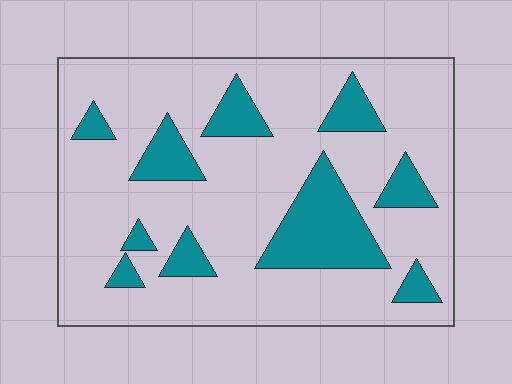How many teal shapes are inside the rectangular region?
10.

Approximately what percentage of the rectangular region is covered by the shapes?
Approximately 20%.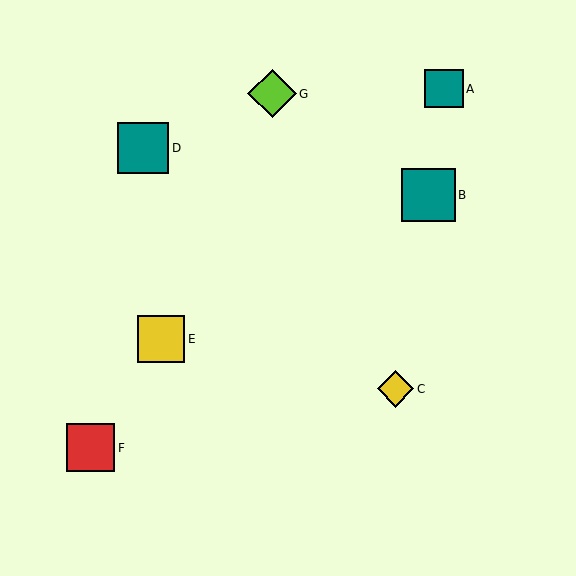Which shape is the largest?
The teal square (labeled B) is the largest.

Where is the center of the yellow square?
The center of the yellow square is at (161, 339).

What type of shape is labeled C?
Shape C is a yellow diamond.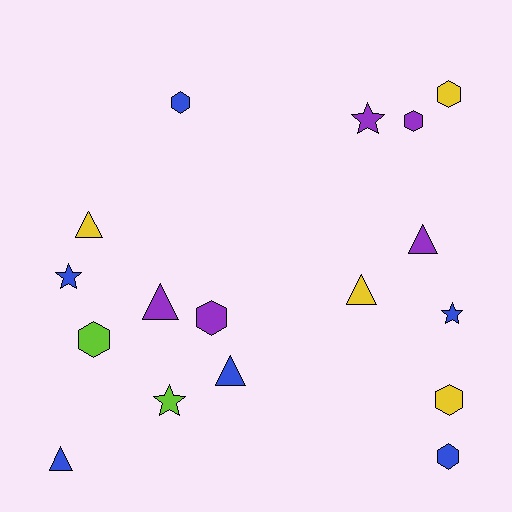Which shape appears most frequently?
Hexagon, with 7 objects.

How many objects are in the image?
There are 17 objects.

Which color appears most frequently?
Blue, with 6 objects.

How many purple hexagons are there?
There are 2 purple hexagons.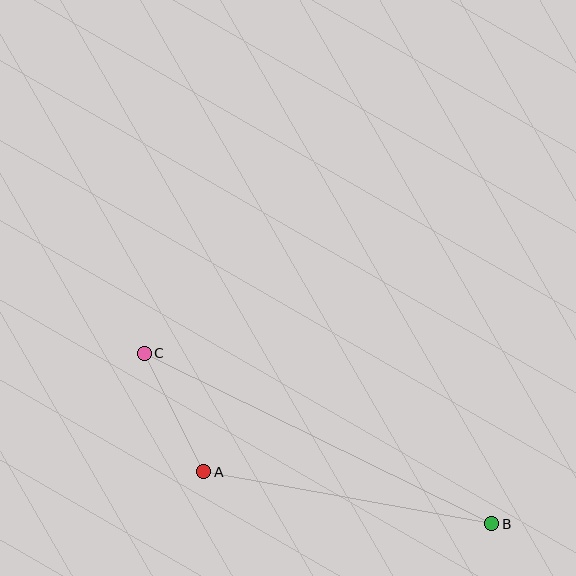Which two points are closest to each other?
Points A and C are closest to each other.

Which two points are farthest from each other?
Points B and C are farthest from each other.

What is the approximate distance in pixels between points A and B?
The distance between A and B is approximately 293 pixels.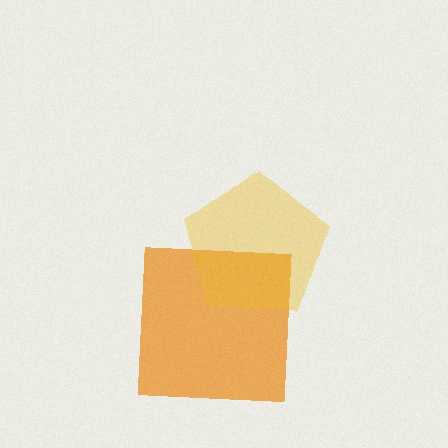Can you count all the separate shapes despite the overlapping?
Yes, there are 2 separate shapes.